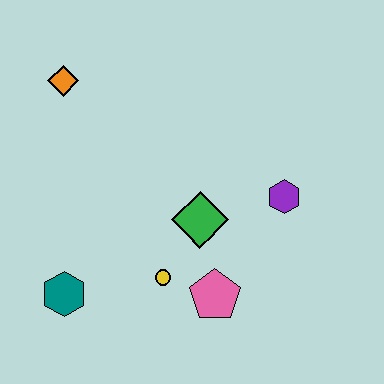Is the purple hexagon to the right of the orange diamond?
Yes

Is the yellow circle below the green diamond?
Yes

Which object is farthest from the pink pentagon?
The orange diamond is farthest from the pink pentagon.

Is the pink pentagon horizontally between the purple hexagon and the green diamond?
Yes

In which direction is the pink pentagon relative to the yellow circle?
The pink pentagon is to the right of the yellow circle.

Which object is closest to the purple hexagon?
The green diamond is closest to the purple hexagon.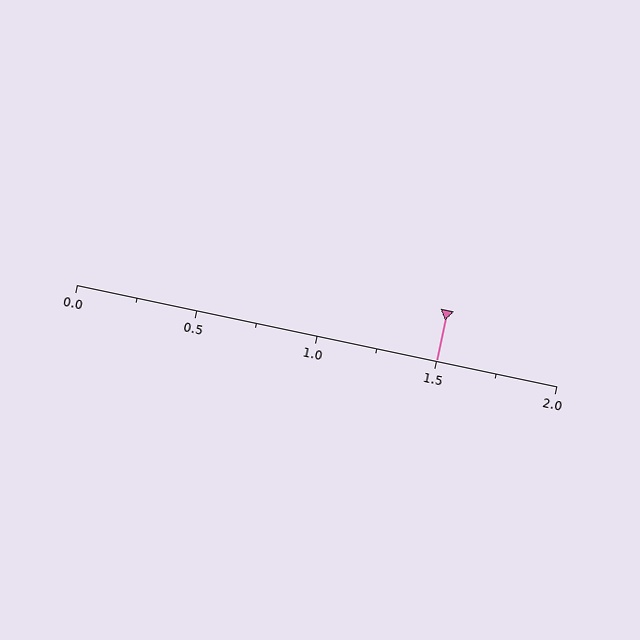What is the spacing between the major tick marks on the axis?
The major ticks are spaced 0.5 apart.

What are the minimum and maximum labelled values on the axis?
The axis runs from 0.0 to 2.0.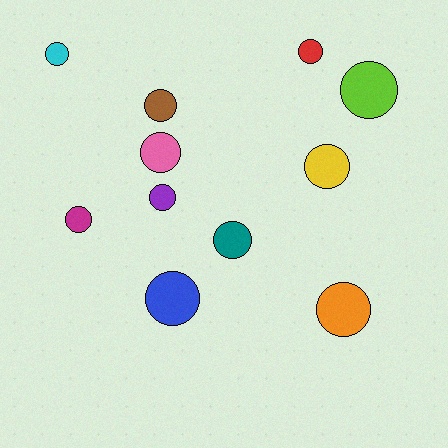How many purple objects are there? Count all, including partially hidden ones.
There is 1 purple object.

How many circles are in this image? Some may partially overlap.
There are 11 circles.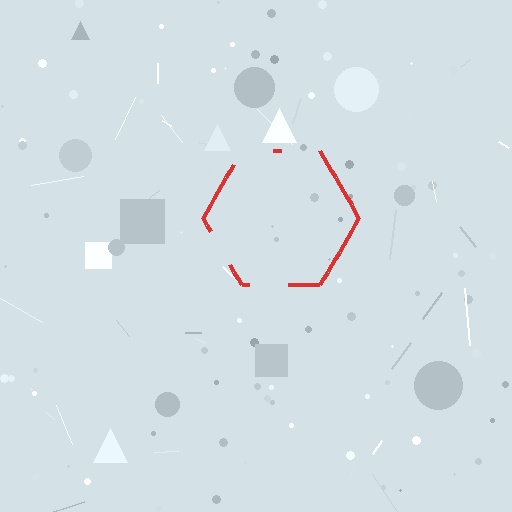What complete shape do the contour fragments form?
The contour fragments form a hexagon.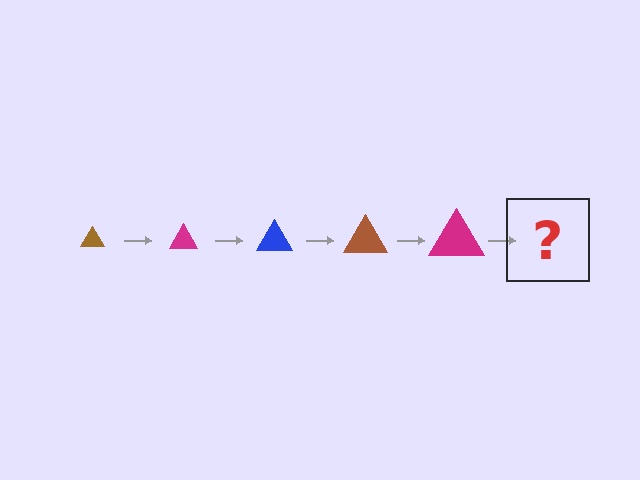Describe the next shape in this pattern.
It should be a blue triangle, larger than the previous one.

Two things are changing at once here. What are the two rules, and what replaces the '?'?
The two rules are that the triangle grows larger each step and the color cycles through brown, magenta, and blue. The '?' should be a blue triangle, larger than the previous one.